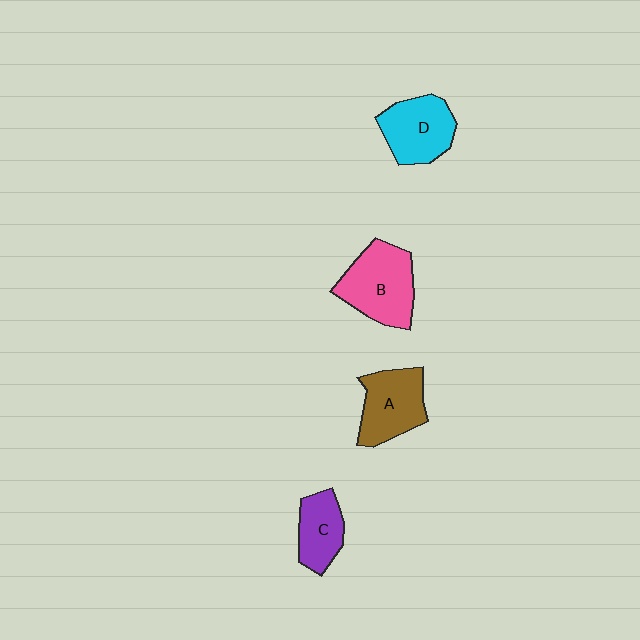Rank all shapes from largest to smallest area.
From largest to smallest: B (pink), A (brown), D (cyan), C (purple).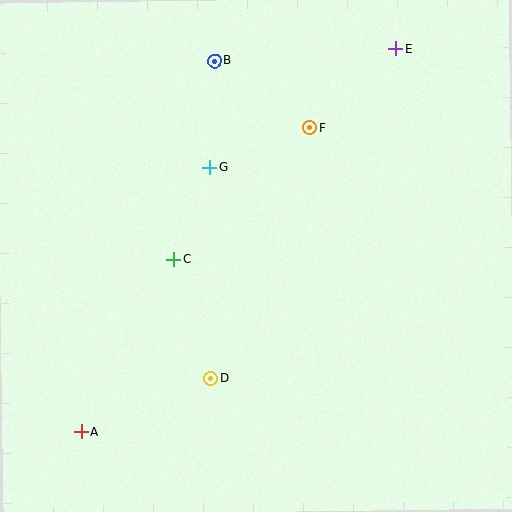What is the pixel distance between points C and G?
The distance between C and G is 99 pixels.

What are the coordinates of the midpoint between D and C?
The midpoint between D and C is at (192, 319).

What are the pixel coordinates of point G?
Point G is at (209, 167).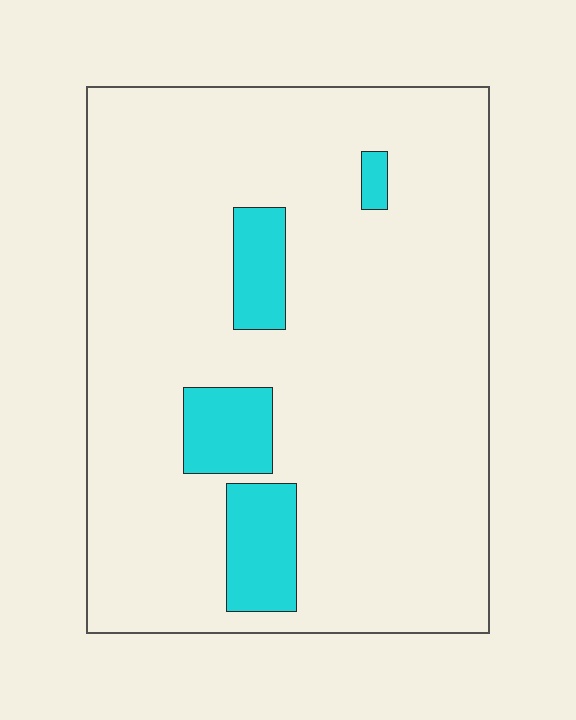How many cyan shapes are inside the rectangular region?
4.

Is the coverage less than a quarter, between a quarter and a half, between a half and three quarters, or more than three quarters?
Less than a quarter.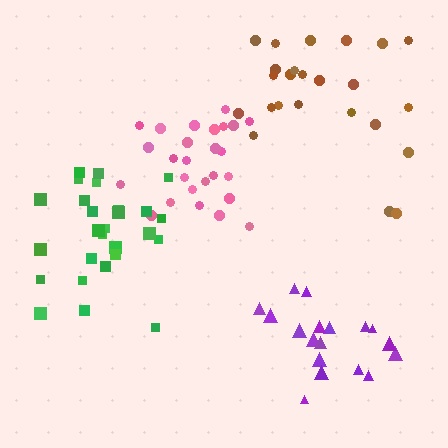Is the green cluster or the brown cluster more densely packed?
Green.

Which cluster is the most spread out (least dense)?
Brown.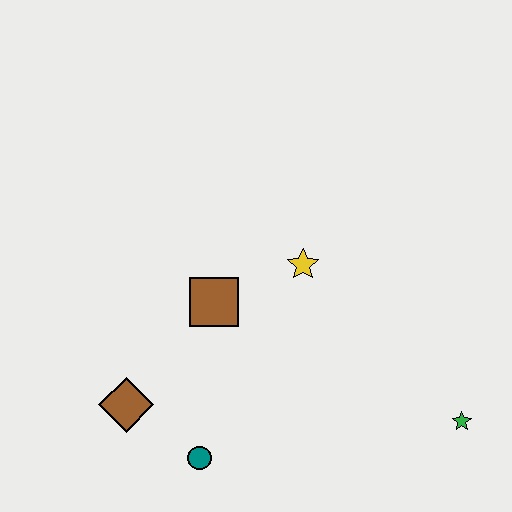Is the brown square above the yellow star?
No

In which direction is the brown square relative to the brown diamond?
The brown square is above the brown diamond.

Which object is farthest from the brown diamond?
The green star is farthest from the brown diamond.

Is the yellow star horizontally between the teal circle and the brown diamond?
No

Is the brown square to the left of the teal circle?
No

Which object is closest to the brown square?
The yellow star is closest to the brown square.